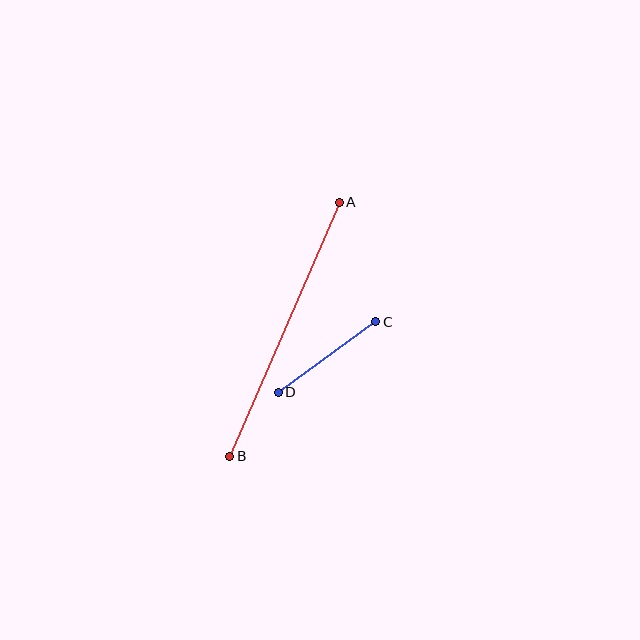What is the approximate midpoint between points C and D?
The midpoint is at approximately (327, 357) pixels.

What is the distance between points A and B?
The distance is approximately 277 pixels.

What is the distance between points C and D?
The distance is approximately 120 pixels.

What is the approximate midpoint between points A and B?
The midpoint is at approximately (285, 329) pixels.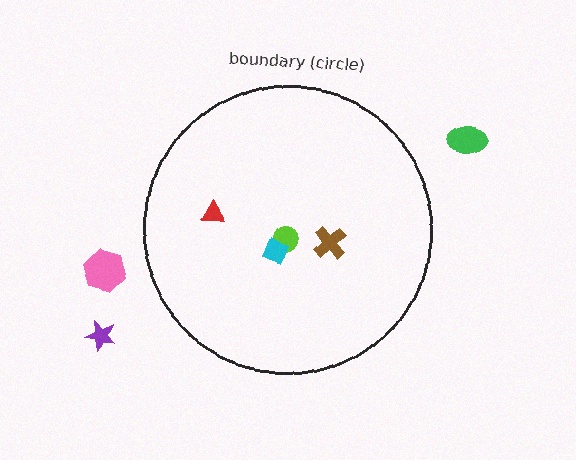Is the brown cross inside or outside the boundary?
Inside.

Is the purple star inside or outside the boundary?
Outside.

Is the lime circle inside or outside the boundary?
Inside.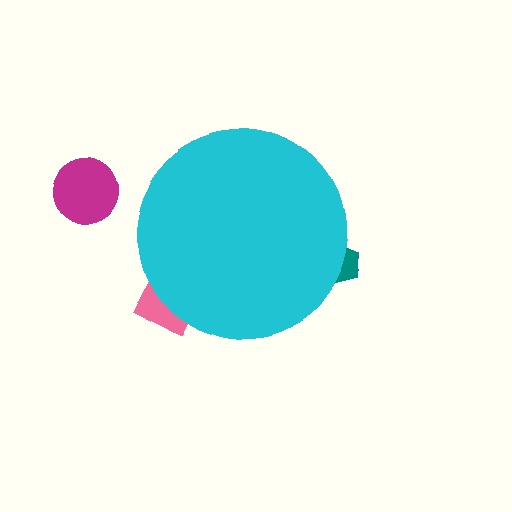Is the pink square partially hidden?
Yes, the pink square is partially hidden behind the cyan circle.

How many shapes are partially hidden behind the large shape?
2 shapes are partially hidden.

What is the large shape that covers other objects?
A cyan circle.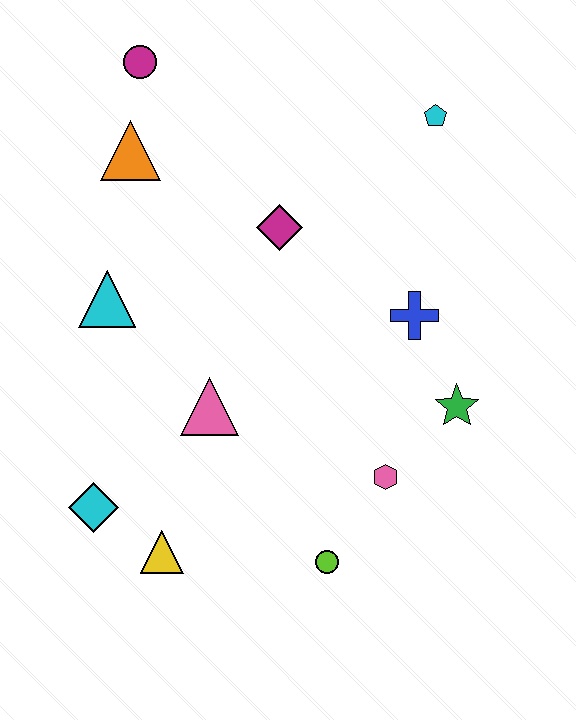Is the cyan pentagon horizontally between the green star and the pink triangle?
Yes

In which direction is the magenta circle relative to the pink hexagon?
The magenta circle is above the pink hexagon.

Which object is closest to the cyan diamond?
The yellow triangle is closest to the cyan diamond.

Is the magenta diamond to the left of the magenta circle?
No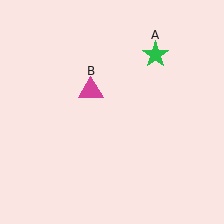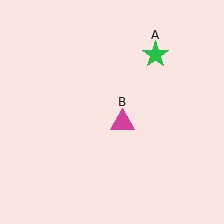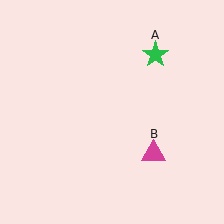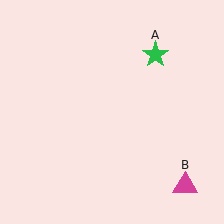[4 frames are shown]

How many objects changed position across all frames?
1 object changed position: magenta triangle (object B).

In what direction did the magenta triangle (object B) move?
The magenta triangle (object B) moved down and to the right.